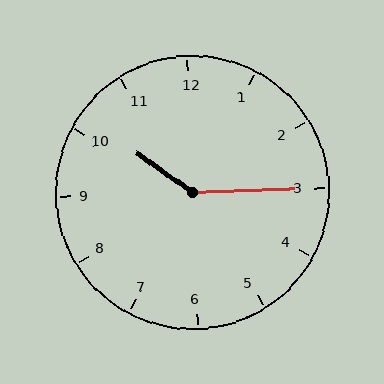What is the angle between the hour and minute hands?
Approximately 142 degrees.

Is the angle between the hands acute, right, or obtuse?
It is obtuse.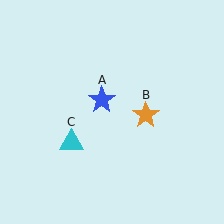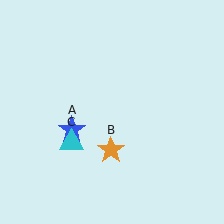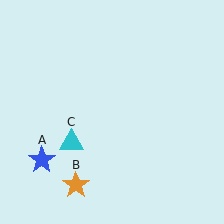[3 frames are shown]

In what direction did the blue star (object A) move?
The blue star (object A) moved down and to the left.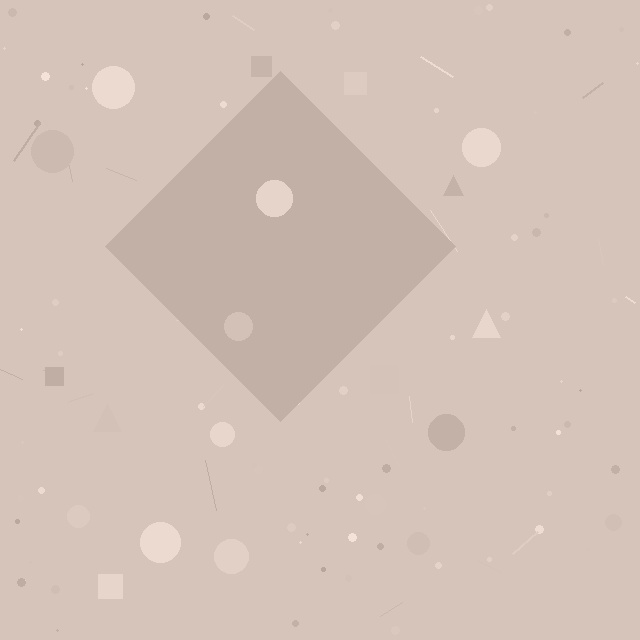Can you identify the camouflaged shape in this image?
The camouflaged shape is a diamond.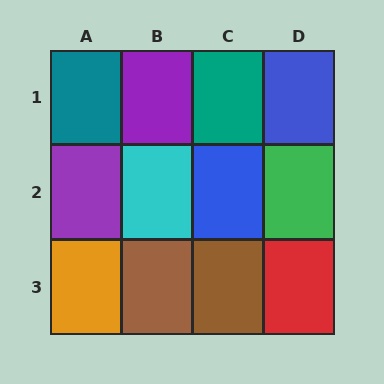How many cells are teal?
2 cells are teal.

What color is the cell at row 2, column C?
Blue.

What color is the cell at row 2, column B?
Cyan.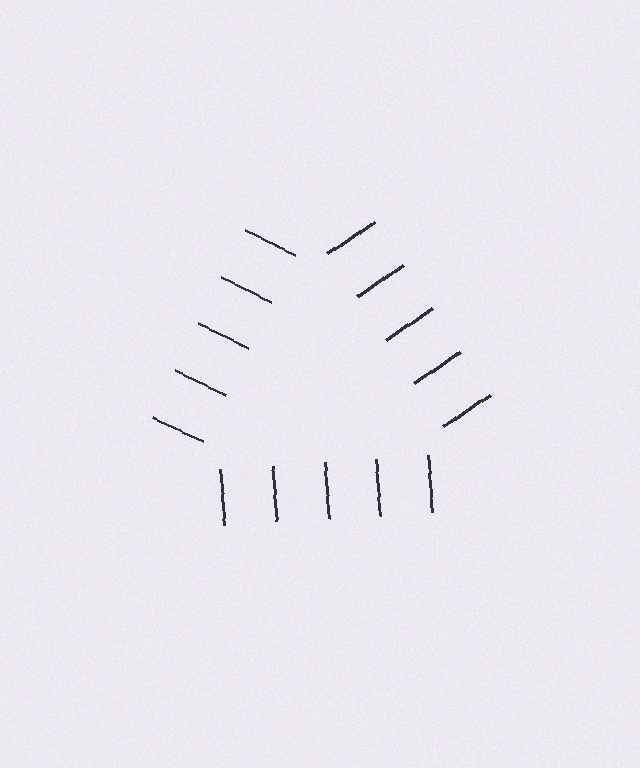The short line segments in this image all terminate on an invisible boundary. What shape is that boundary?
An illusory triangle — the line segments terminate on its edges but no continuous stroke is drawn.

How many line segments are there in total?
15 — 5 along each of the 3 edges.